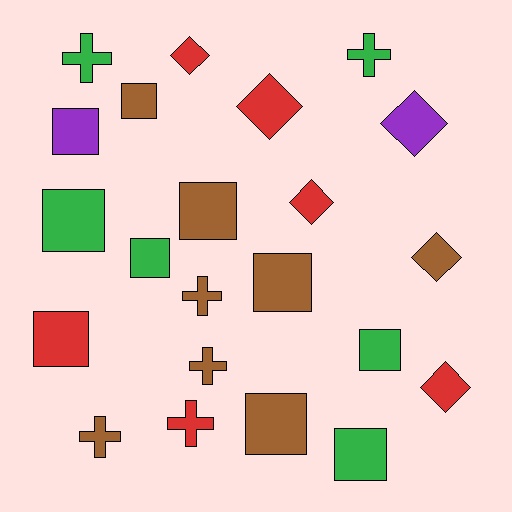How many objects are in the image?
There are 22 objects.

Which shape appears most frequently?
Square, with 10 objects.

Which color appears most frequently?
Brown, with 8 objects.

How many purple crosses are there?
There are no purple crosses.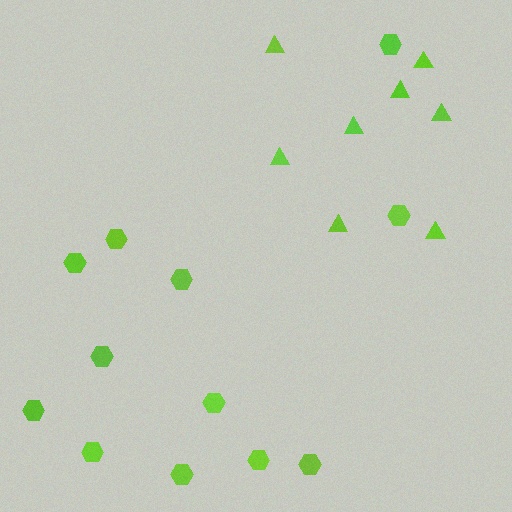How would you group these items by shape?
There are 2 groups: one group of hexagons (12) and one group of triangles (8).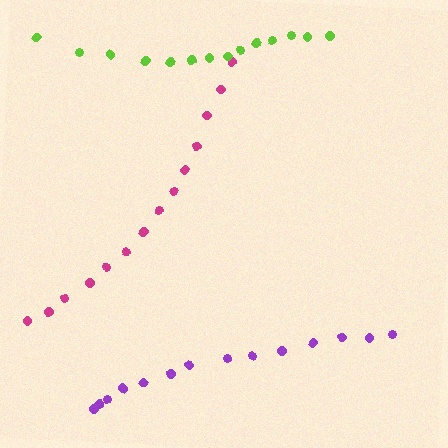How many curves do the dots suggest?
There are 3 distinct paths.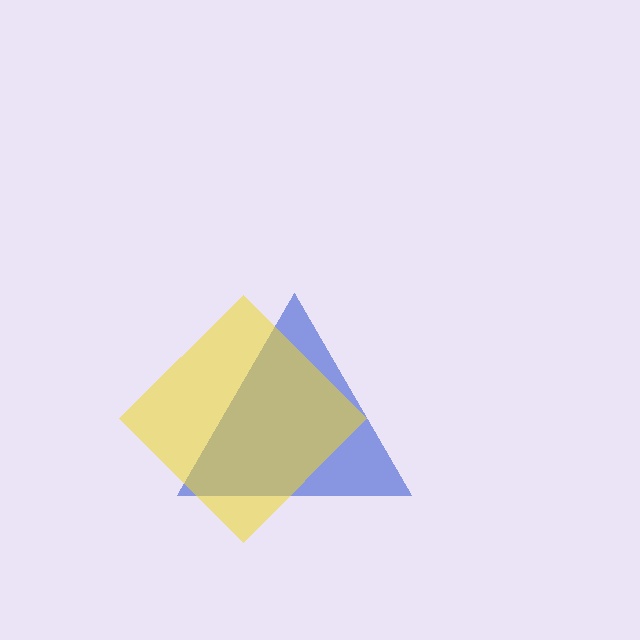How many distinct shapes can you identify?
There are 2 distinct shapes: a blue triangle, a yellow diamond.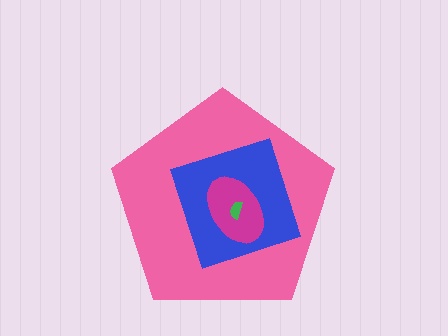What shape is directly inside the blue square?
The magenta ellipse.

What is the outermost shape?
The pink pentagon.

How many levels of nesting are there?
4.